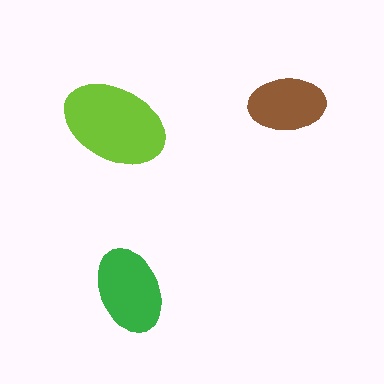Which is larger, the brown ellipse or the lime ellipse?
The lime one.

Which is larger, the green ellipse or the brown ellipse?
The green one.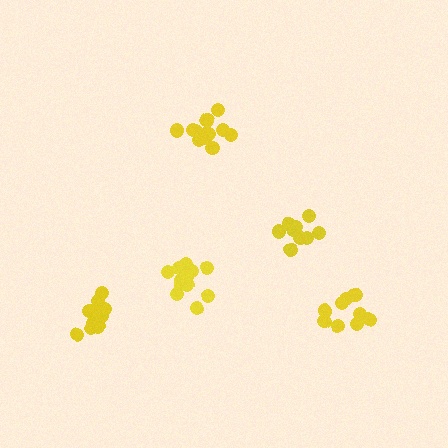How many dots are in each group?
Group 1: 13 dots, Group 2: 11 dots, Group 3: 10 dots, Group 4: 9 dots, Group 5: 14 dots (57 total).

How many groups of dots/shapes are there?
There are 5 groups.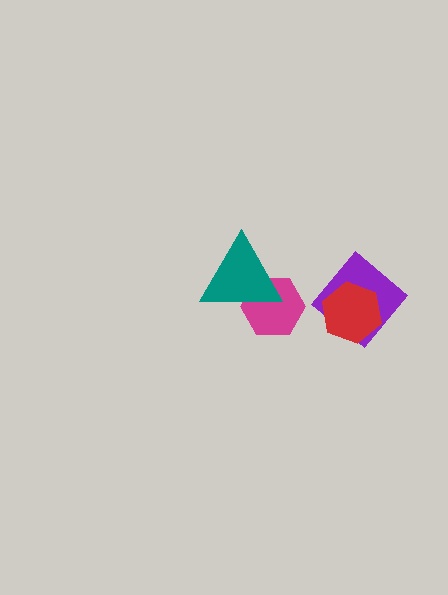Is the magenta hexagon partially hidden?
Yes, it is partially covered by another shape.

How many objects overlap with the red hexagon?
1 object overlaps with the red hexagon.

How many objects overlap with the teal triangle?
1 object overlaps with the teal triangle.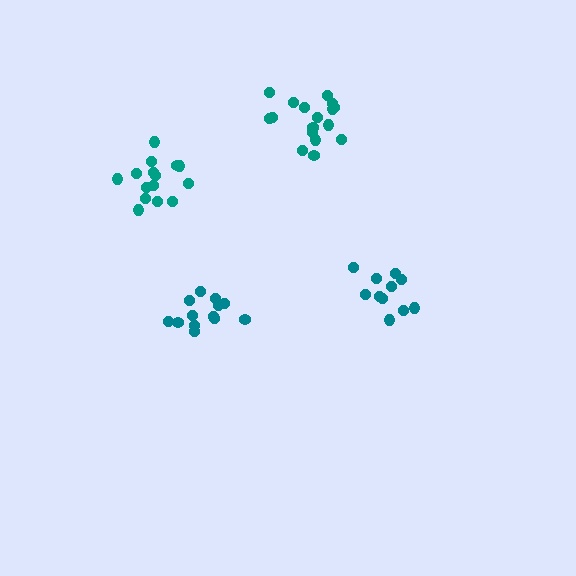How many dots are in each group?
Group 1: 13 dots, Group 2: 11 dots, Group 3: 15 dots, Group 4: 17 dots (56 total).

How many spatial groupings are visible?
There are 4 spatial groupings.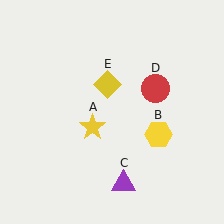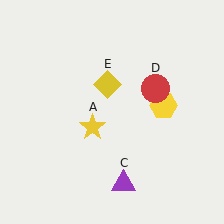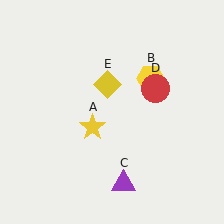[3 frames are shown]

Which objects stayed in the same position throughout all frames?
Yellow star (object A) and purple triangle (object C) and red circle (object D) and yellow diamond (object E) remained stationary.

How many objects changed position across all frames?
1 object changed position: yellow hexagon (object B).